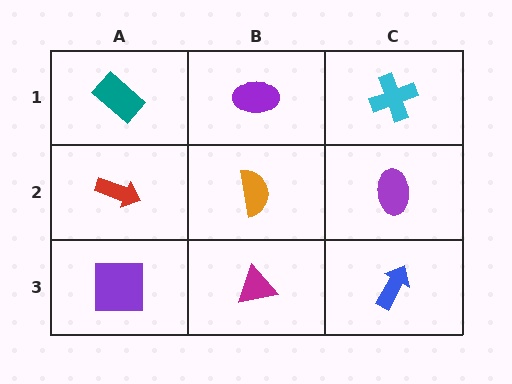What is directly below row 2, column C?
A blue arrow.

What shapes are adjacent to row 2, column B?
A purple ellipse (row 1, column B), a magenta triangle (row 3, column B), a red arrow (row 2, column A), a purple ellipse (row 2, column C).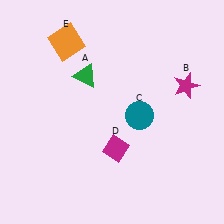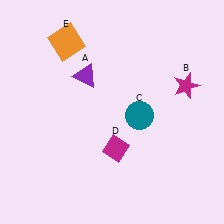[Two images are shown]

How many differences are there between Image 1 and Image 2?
There is 1 difference between the two images.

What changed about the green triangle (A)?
In Image 1, A is green. In Image 2, it changed to purple.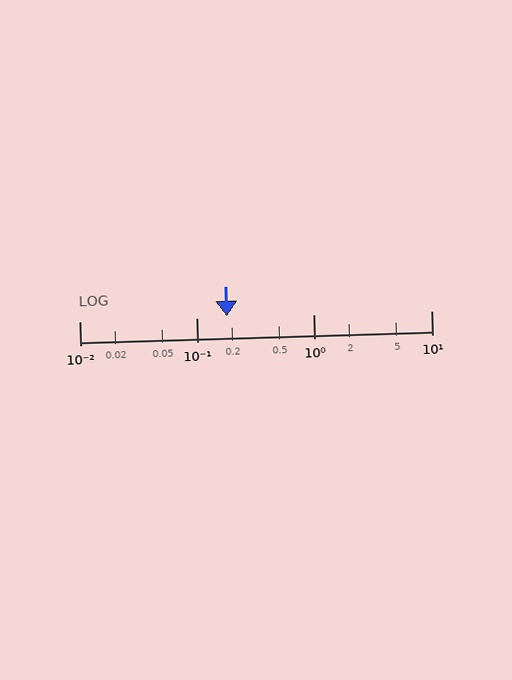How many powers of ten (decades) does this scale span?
The scale spans 3 decades, from 0.01 to 10.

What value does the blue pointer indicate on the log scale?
The pointer indicates approximately 0.18.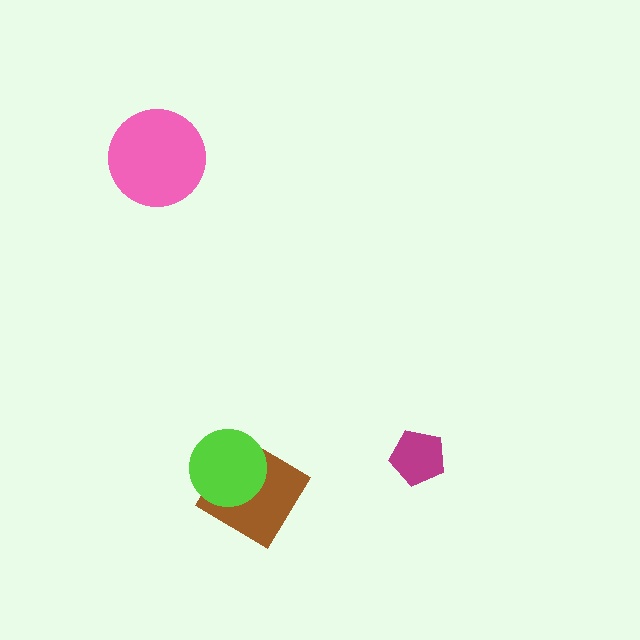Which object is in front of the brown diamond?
The lime circle is in front of the brown diamond.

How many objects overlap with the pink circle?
0 objects overlap with the pink circle.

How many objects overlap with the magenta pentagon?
0 objects overlap with the magenta pentagon.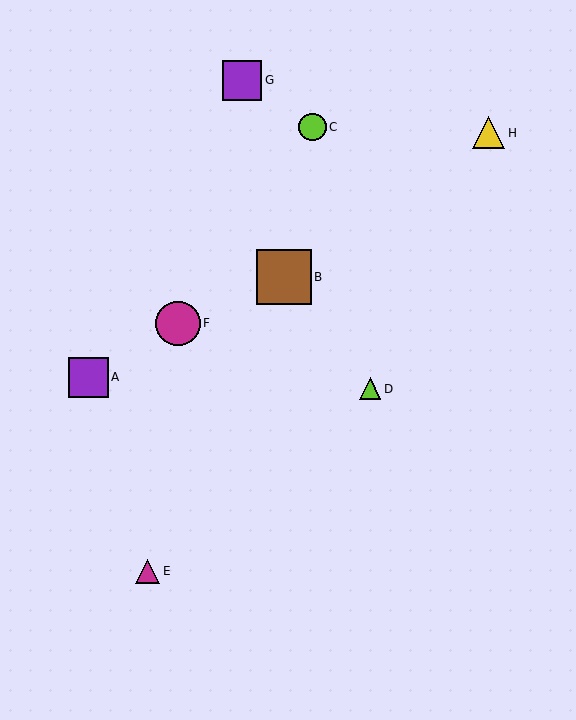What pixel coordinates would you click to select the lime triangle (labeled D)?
Click at (370, 389) to select the lime triangle D.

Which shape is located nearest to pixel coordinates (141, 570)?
The magenta triangle (labeled E) at (148, 571) is nearest to that location.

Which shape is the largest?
The brown square (labeled B) is the largest.